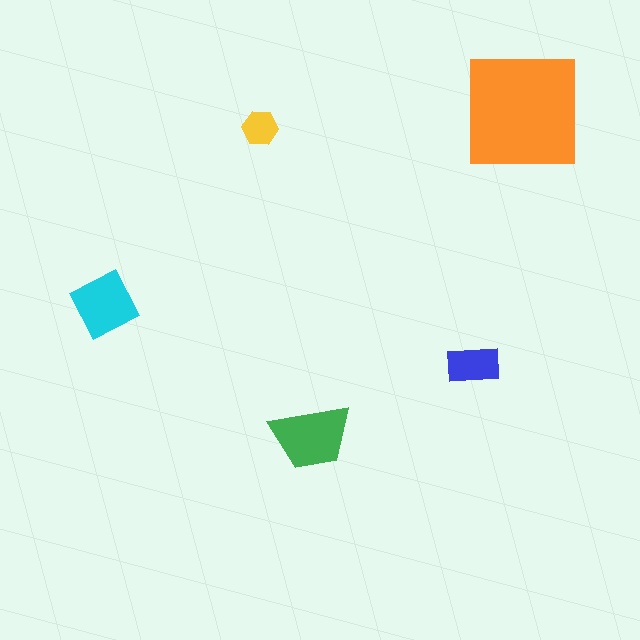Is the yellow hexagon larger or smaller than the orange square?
Smaller.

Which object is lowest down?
The green trapezoid is bottommost.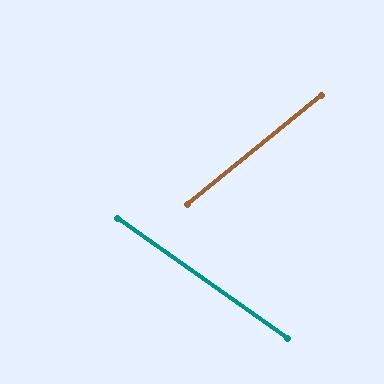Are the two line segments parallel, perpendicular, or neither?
Neither parallel nor perpendicular — they differ by about 74°.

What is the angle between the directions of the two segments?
Approximately 74 degrees.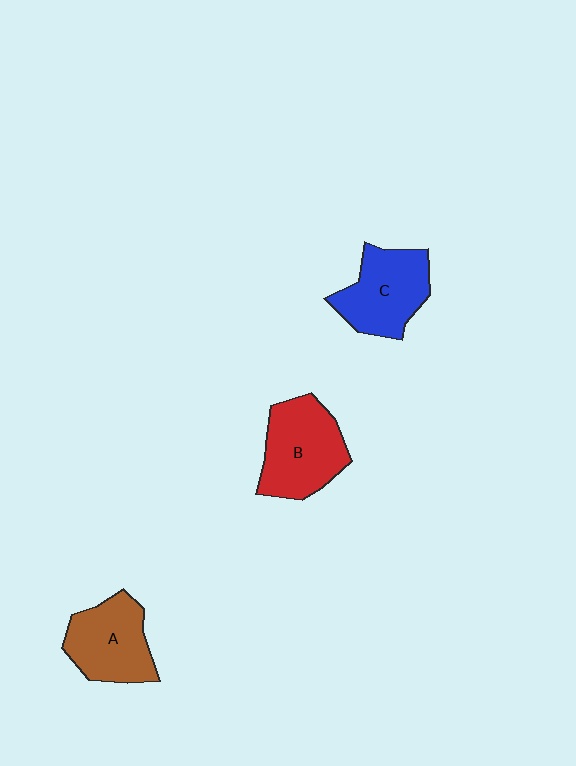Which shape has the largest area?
Shape B (red).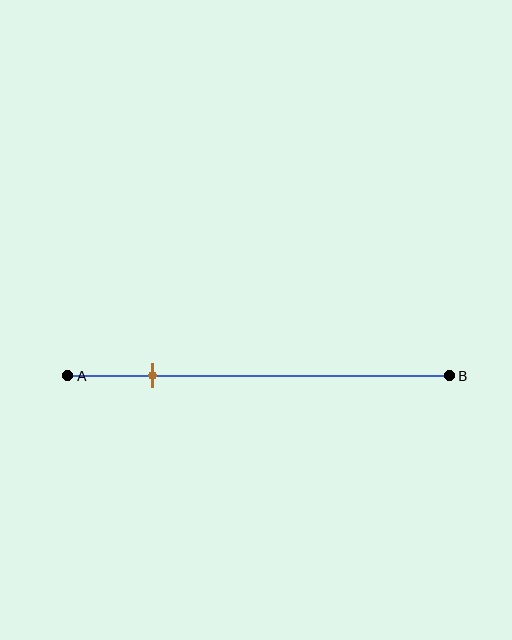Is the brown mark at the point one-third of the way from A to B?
No, the mark is at about 20% from A, not at the 33% one-third point.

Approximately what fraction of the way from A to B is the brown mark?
The brown mark is approximately 20% of the way from A to B.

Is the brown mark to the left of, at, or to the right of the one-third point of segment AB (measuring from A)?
The brown mark is to the left of the one-third point of segment AB.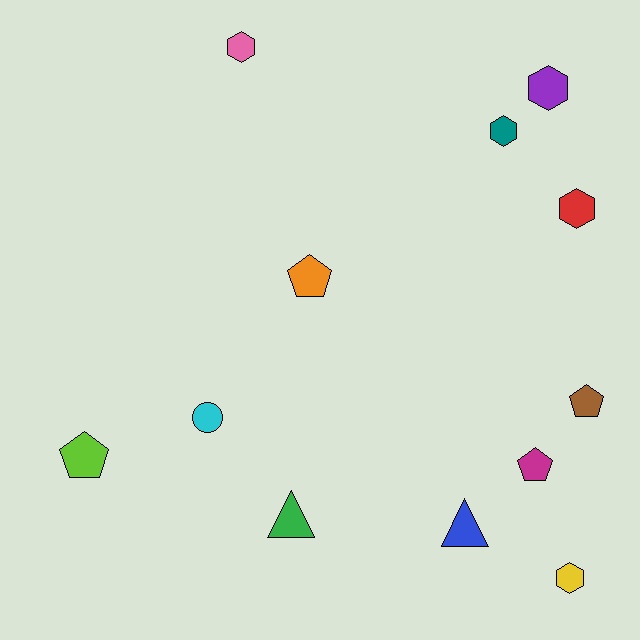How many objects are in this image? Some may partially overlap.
There are 12 objects.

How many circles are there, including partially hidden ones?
There is 1 circle.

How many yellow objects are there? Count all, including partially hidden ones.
There is 1 yellow object.